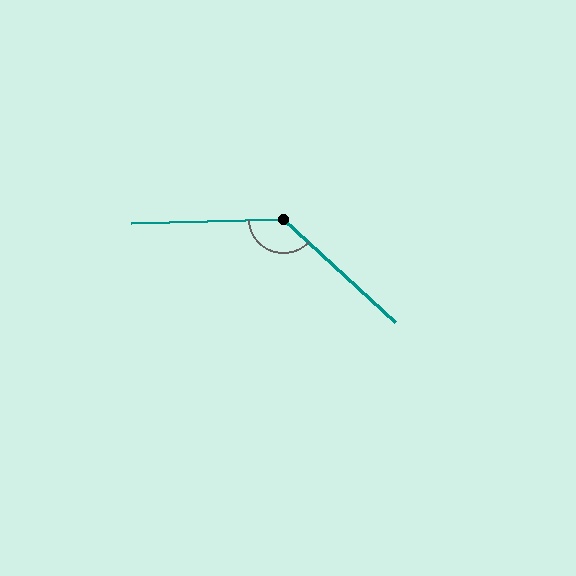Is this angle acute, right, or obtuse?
It is obtuse.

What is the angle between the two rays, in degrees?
Approximately 136 degrees.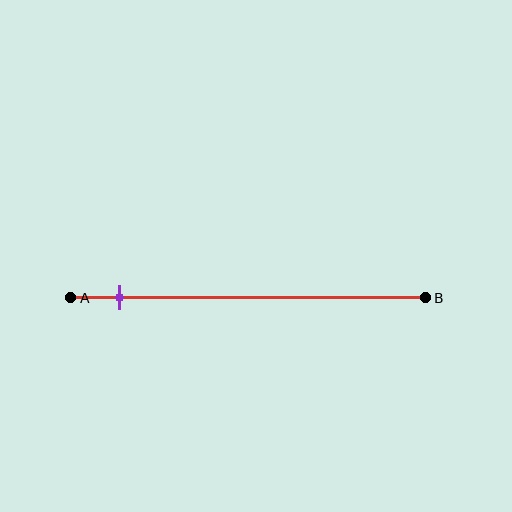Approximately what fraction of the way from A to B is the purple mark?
The purple mark is approximately 15% of the way from A to B.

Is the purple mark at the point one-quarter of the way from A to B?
No, the mark is at about 15% from A, not at the 25% one-quarter point.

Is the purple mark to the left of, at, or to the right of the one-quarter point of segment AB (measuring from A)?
The purple mark is to the left of the one-quarter point of segment AB.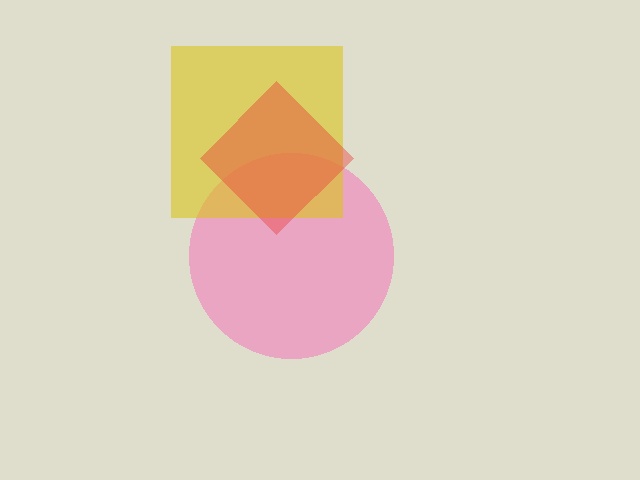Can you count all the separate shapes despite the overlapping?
Yes, there are 3 separate shapes.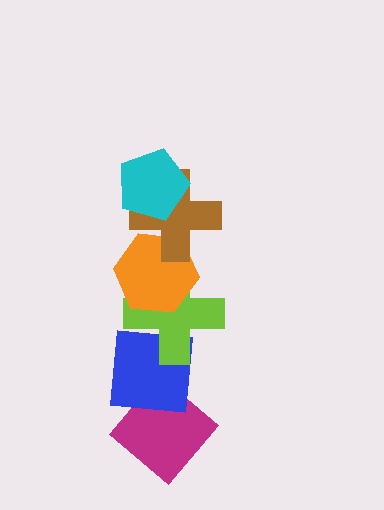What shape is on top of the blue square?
The lime cross is on top of the blue square.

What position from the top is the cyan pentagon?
The cyan pentagon is 1st from the top.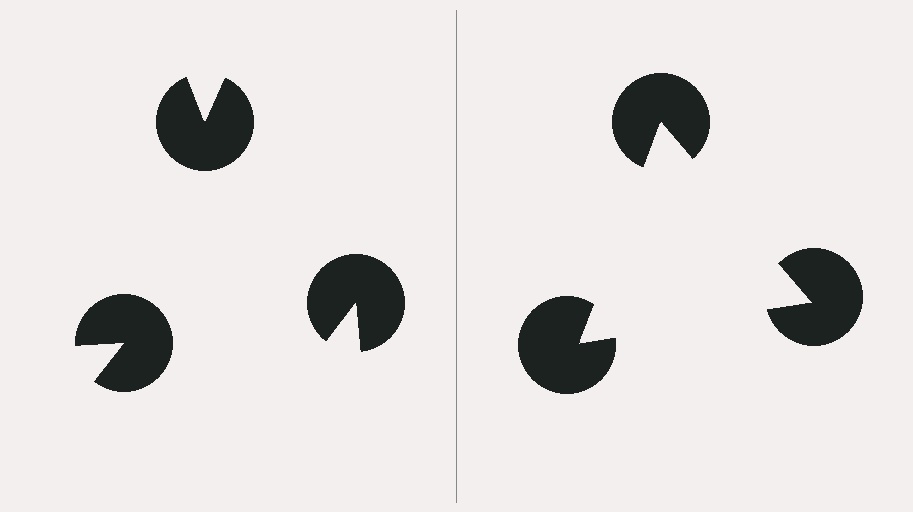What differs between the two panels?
The pac-man discs are positioned identically on both sides; only the wedge orientations differ. On the right they align to a triangle; on the left they are misaligned.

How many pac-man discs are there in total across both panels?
6 — 3 on each side.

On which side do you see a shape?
An illusory triangle appears on the right side. On the left side the wedge cuts are rotated, so no coherent shape forms.